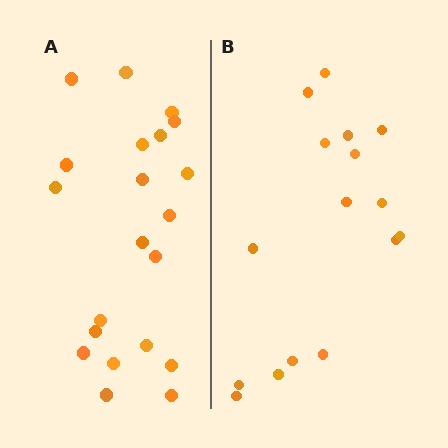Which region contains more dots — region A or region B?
Region A (the left region) has more dots.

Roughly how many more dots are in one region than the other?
Region A has about 5 more dots than region B.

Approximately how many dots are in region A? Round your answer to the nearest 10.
About 20 dots. (The exact count is 21, which rounds to 20.)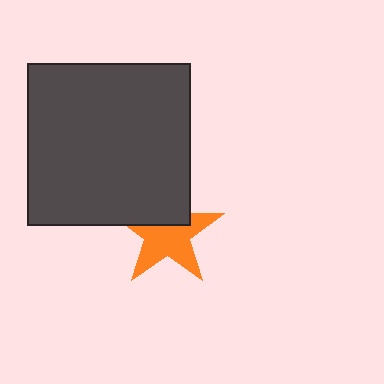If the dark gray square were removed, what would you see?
You would see the complete orange star.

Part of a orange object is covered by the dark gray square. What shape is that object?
It is a star.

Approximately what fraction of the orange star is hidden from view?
Roughly 36% of the orange star is hidden behind the dark gray square.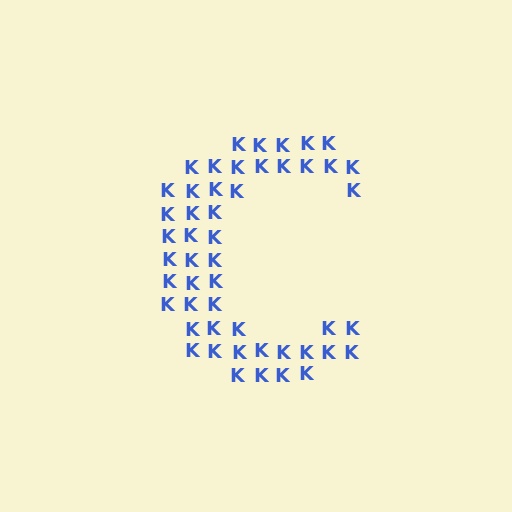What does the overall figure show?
The overall figure shows the letter C.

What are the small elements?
The small elements are letter K's.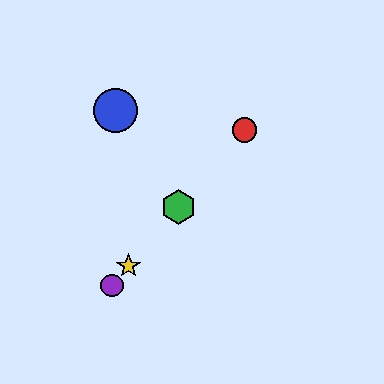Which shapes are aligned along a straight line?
The red circle, the green hexagon, the yellow star, the purple circle are aligned along a straight line.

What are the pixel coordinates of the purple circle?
The purple circle is at (112, 285).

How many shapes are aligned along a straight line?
4 shapes (the red circle, the green hexagon, the yellow star, the purple circle) are aligned along a straight line.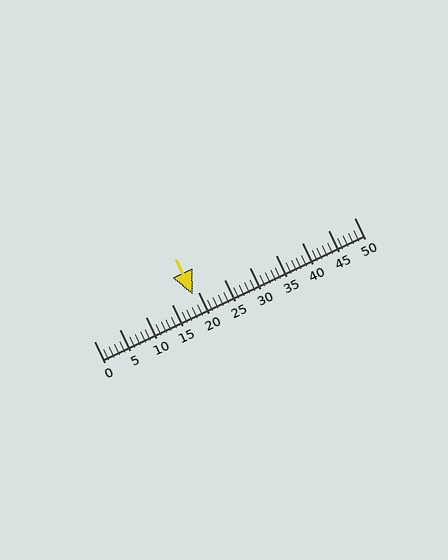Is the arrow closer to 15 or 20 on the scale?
The arrow is closer to 20.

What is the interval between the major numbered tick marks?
The major tick marks are spaced 5 units apart.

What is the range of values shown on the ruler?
The ruler shows values from 0 to 50.